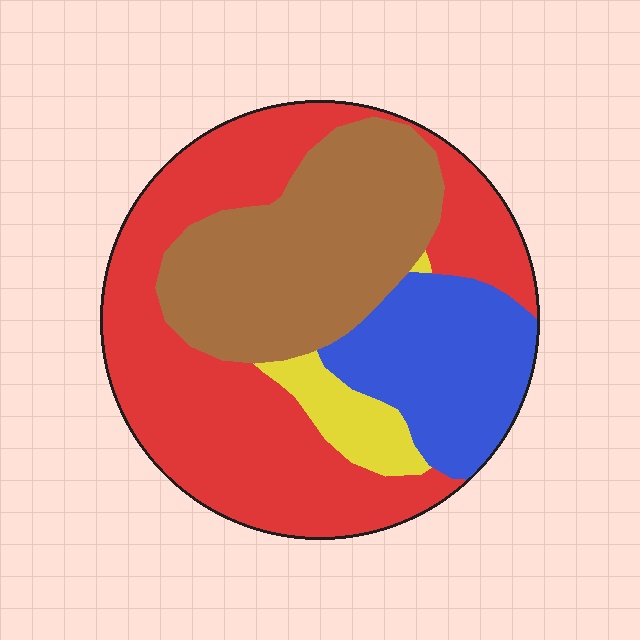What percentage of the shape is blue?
Blue covers 18% of the shape.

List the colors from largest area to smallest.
From largest to smallest: red, brown, blue, yellow.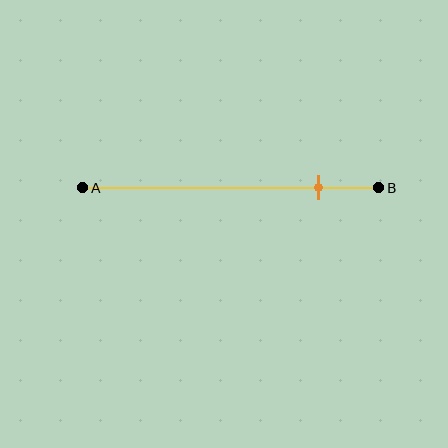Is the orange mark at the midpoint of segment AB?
No, the mark is at about 80% from A, not at the 50% midpoint.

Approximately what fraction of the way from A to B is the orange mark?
The orange mark is approximately 80% of the way from A to B.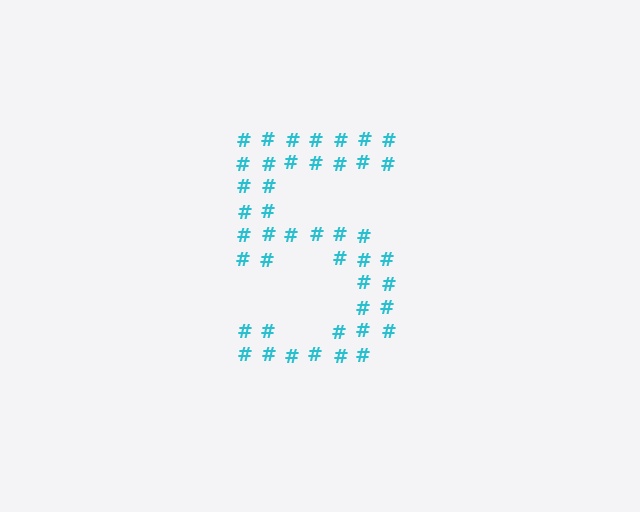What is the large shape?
The large shape is the digit 5.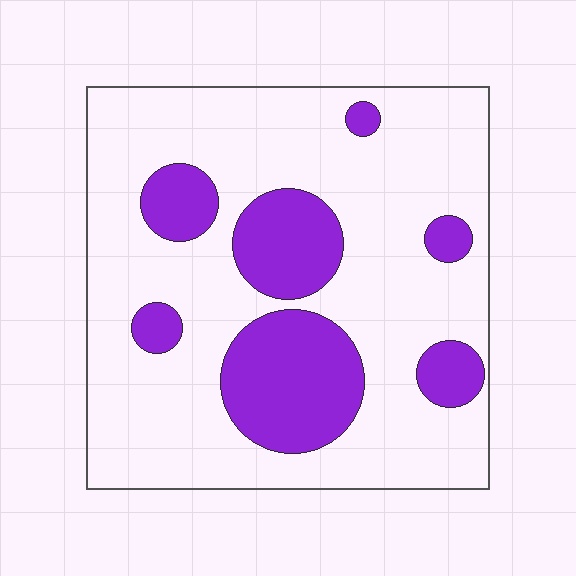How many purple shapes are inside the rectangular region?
7.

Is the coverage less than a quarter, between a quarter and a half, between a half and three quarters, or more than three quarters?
Less than a quarter.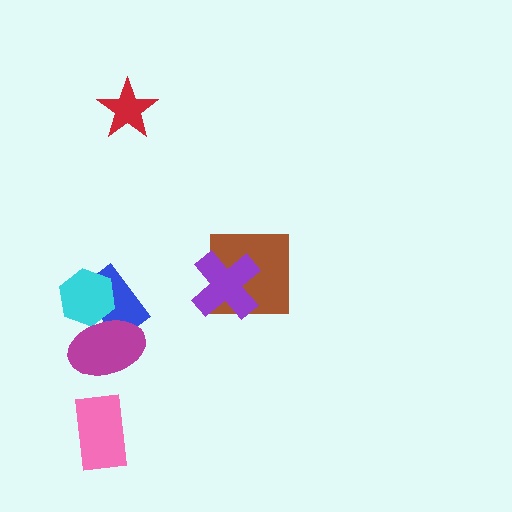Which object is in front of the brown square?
The purple cross is in front of the brown square.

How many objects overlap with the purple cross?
1 object overlaps with the purple cross.